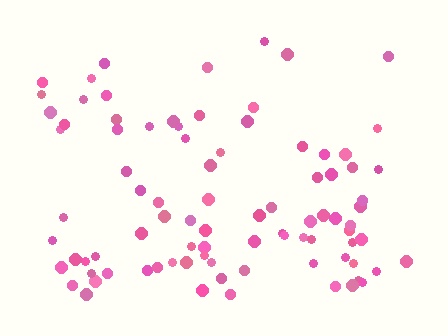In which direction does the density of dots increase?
From top to bottom, with the bottom side densest.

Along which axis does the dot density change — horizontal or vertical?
Vertical.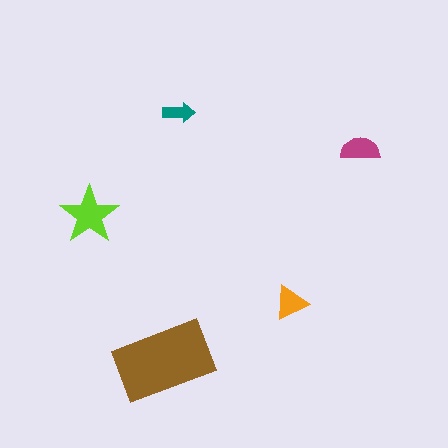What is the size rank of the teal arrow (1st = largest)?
5th.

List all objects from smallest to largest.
The teal arrow, the orange triangle, the magenta semicircle, the lime star, the brown rectangle.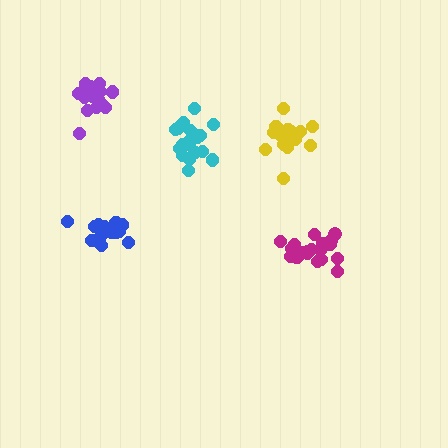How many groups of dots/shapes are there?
There are 5 groups.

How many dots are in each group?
Group 1: 17 dots, Group 2: 17 dots, Group 3: 19 dots, Group 4: 19 dots, Group 5: 18 dots (90 total).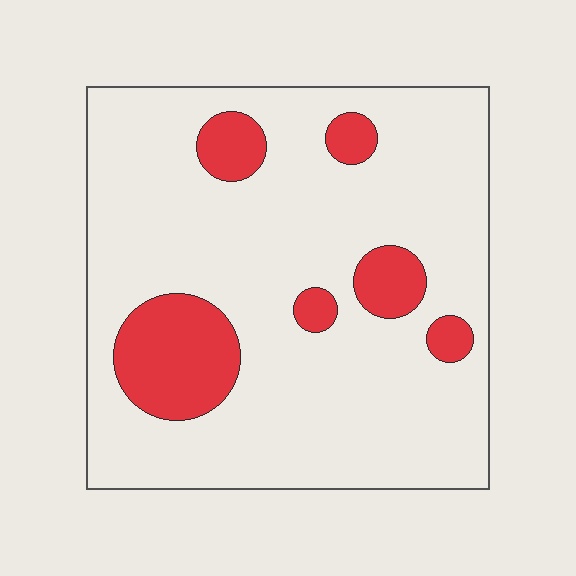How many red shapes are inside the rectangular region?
6.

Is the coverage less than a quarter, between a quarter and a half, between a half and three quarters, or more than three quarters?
Less than a quarter.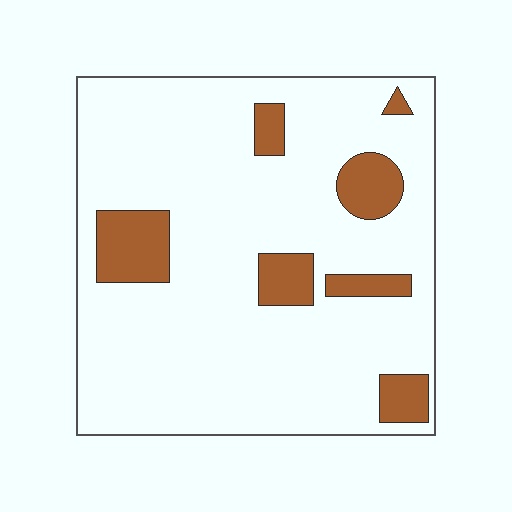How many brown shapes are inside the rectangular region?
7.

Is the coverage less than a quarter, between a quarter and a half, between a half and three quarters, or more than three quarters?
Less than a quarter.